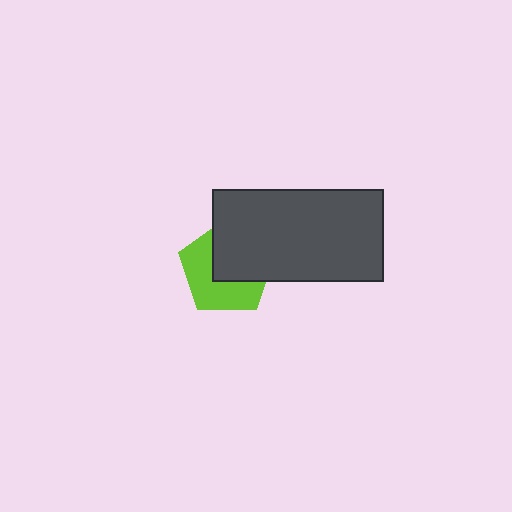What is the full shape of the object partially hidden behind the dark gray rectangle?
The partially hidden object is a lime pentagon.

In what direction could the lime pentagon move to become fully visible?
The lime pentagon could move toward the lower-left. That would shift it out from behind the dark gray rectangle entirely.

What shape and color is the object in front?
The object in front is a dark gray rectangle.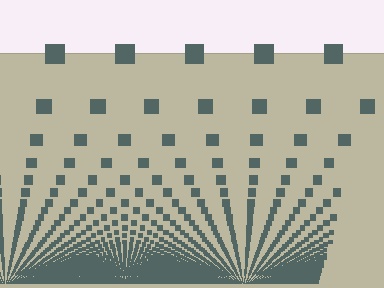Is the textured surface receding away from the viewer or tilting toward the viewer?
The surface appears to tilt toward the viewer. Texture elements get larger and sparser toward the top.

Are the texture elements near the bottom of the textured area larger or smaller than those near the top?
Smaller. The gradient is inverted — elements near the bottom are smaller and denser.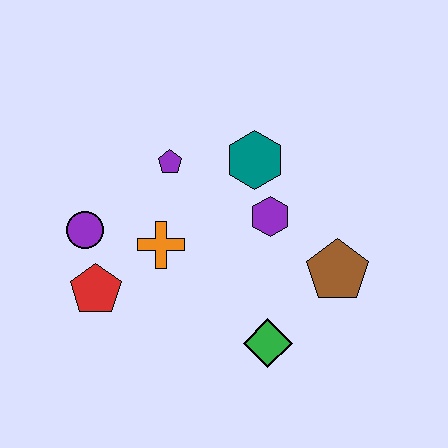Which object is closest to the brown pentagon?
The purple hexagon is closest to the brown pentagon.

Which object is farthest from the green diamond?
The purple circle is farthest from the green diamond.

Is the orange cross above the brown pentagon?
Yes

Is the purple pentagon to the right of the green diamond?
No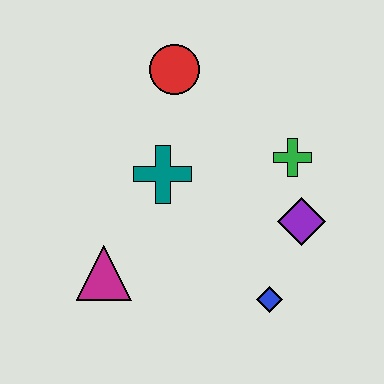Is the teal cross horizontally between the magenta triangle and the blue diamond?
Yes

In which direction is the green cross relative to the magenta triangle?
The green cross is to the right of the magenta triangle.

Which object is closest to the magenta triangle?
The teal cross is closest to the magenta triangle.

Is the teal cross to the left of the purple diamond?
Yes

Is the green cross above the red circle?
No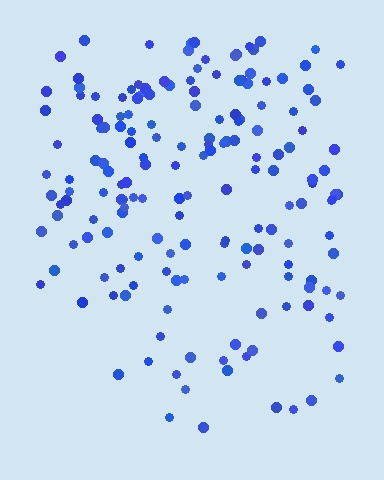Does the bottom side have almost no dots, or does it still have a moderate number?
Still a moderate number, just noticeably fewer than the top.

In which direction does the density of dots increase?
From bottom to top, with the top side densest.